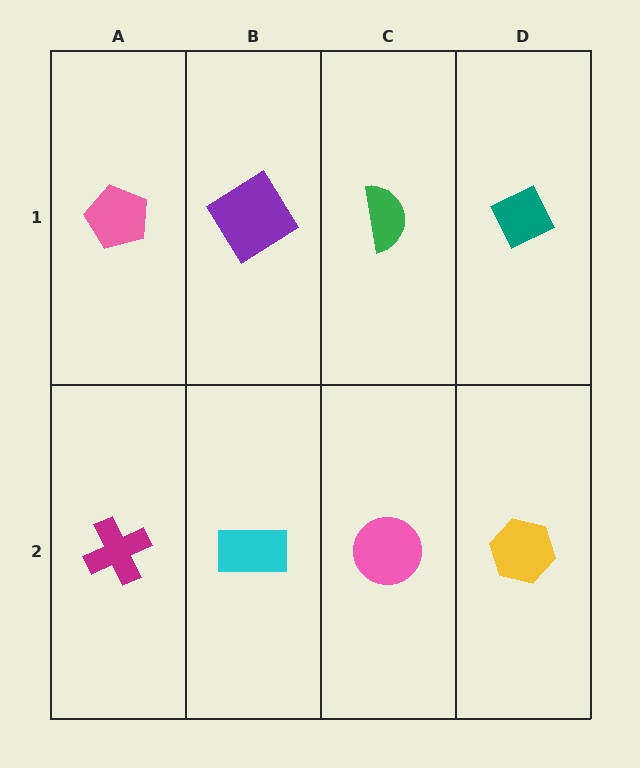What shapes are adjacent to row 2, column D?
A teal diamond (row 1, column D), a pink circle (row 2, column C).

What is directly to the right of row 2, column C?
A yellow hexagon.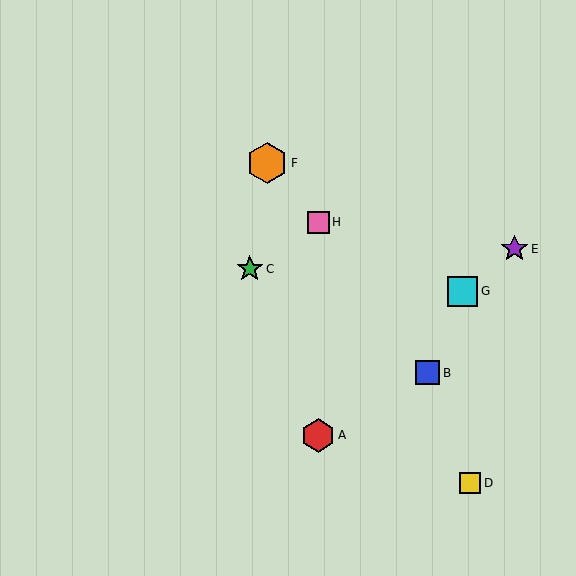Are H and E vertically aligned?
No, H is at x≈318 and E is at x≈514.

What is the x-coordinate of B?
Object B is at x≈428.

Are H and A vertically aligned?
Yes, both are at x≈318.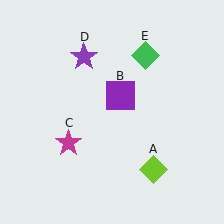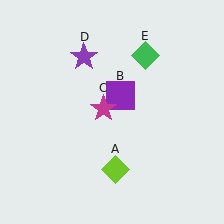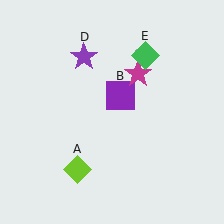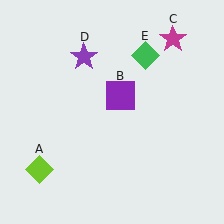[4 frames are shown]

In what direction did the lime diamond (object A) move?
The lime diamond (object A) moved left.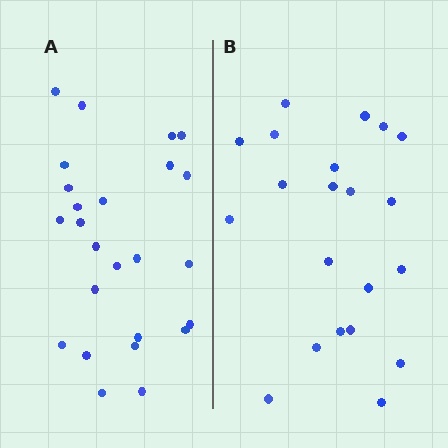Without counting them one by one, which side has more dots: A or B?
Region A (the left region) has more dots.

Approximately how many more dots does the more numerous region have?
Region A has about 4 more dots than region B.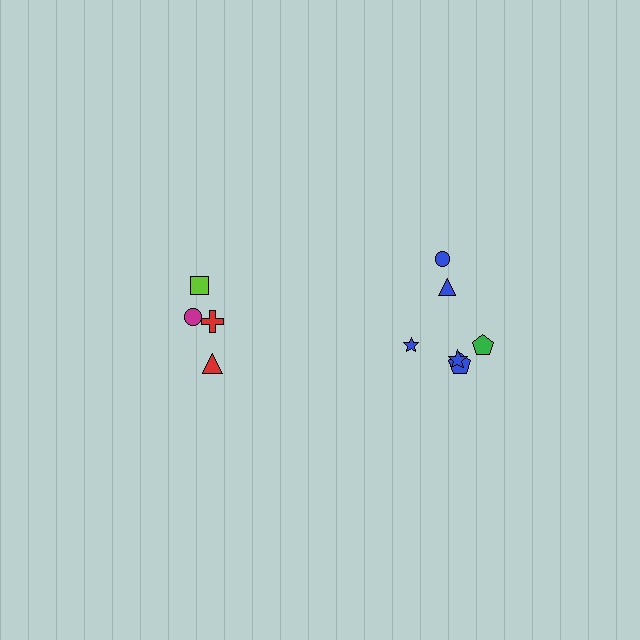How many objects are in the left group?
There are 4 objects.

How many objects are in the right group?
There are 6 objects.